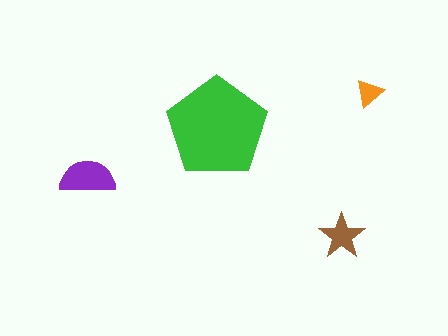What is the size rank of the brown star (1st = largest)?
3rd.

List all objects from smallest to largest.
The orange triangle, the brown star, the purple semicircle, the green pentagon.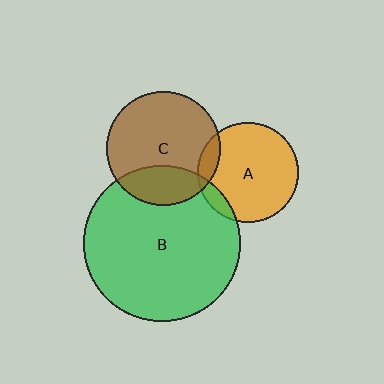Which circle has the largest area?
Circle B (green).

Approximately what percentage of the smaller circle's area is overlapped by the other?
Approximately 10%.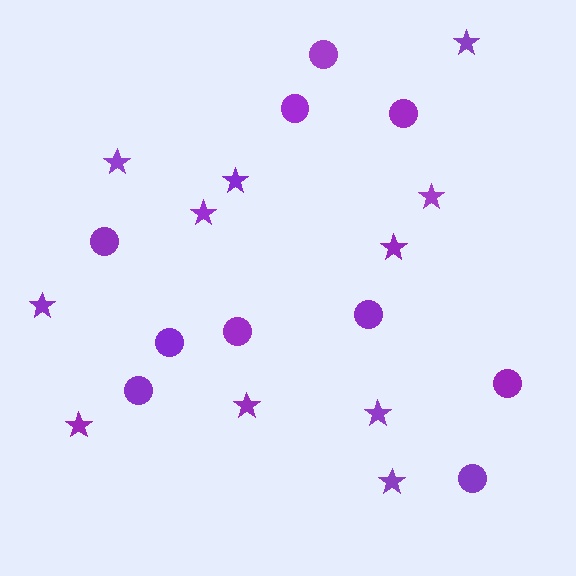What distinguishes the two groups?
There are 2 groups: one group of circles (10) and one group of stars (11).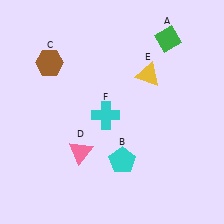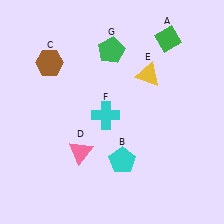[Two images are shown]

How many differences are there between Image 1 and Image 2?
There is 1 difference between the two images.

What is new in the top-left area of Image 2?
A green pentagon (G) was added in the top-left area of Image 2.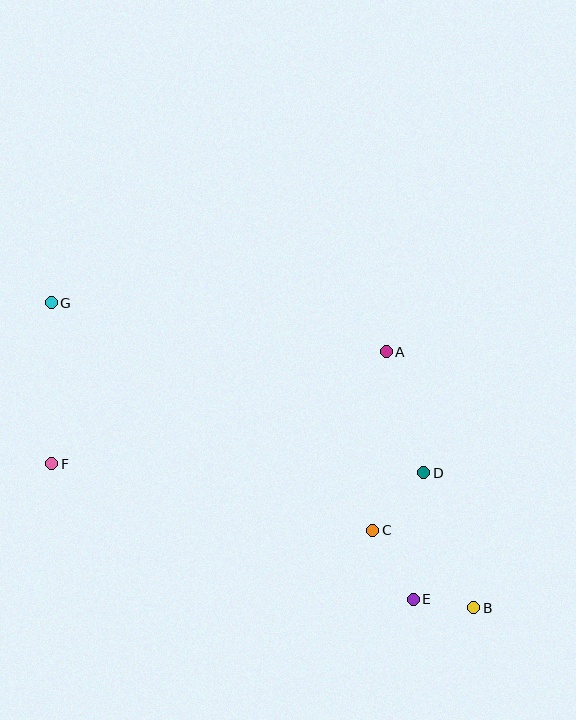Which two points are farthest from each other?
Points B and G are farthest from each other.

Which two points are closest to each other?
Points B and E are closest to each other.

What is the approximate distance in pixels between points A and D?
The distance between A and D is approximately 126 pixels.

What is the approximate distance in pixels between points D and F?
The distance between D and F is approximately 372 pixels.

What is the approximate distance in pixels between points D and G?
The distance between D and G is approximately 409 pixels.